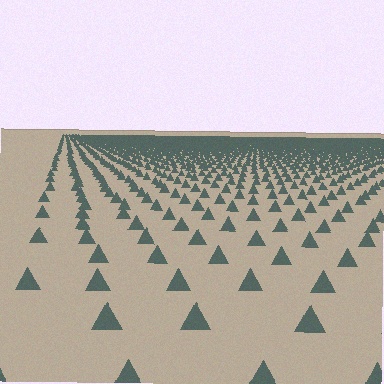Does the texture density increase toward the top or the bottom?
Density increases toward the top.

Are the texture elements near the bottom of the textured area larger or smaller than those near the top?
Larger. Near the bottom, elements are closer to the viewer and appear at a bigger on-screen size.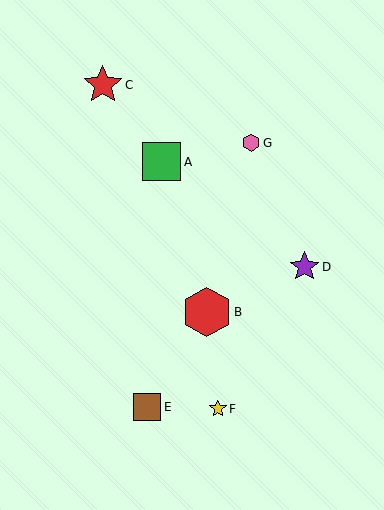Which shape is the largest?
The red hexagon (labeled B) is the largest.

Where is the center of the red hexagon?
The center of the red hexagon is at (207, 312).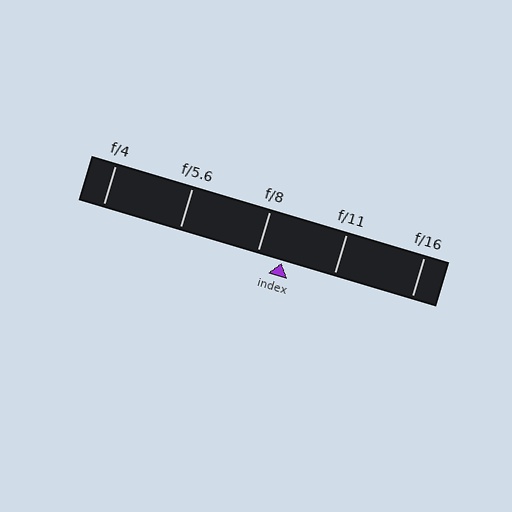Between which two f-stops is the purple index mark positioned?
The index mark is between f/8 and f/11.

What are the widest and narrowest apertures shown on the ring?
The widest aperture shown is f/4 and the narrowest is f/16.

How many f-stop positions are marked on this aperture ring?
There are 5 f-stop positions marked.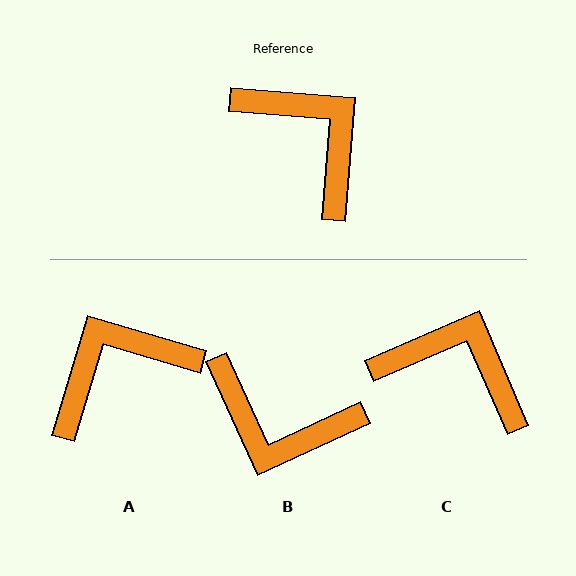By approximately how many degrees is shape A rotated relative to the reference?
Approximately 78 degrees counter-clockwise.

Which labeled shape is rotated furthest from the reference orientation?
B, about 151 degrees away.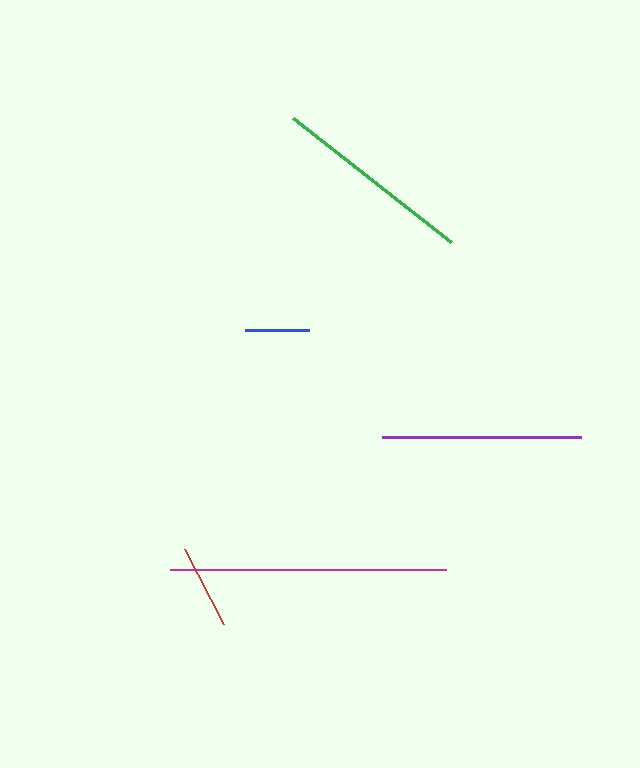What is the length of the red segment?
The red segment is approximately 84 pixels long.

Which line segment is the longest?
The magenta line is the longest at approximately 276 pixels.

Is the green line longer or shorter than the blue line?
The green line is longer than the blue line.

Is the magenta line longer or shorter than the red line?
The magenta line is longer than the red line.